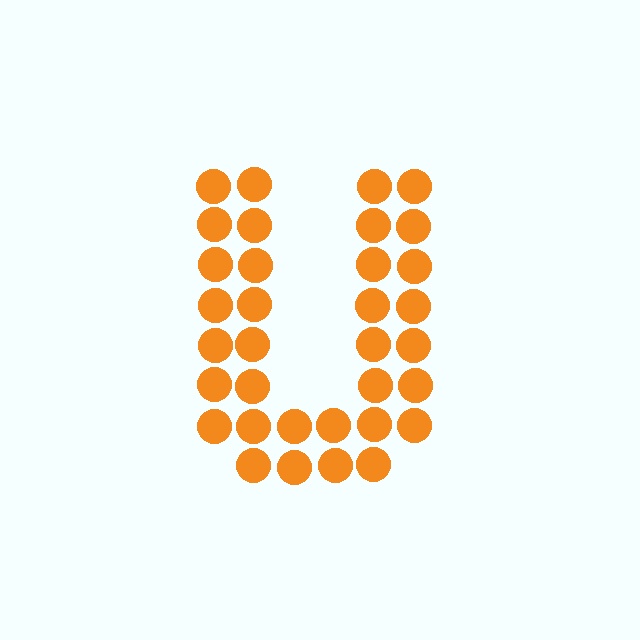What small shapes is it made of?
It is made of small circles.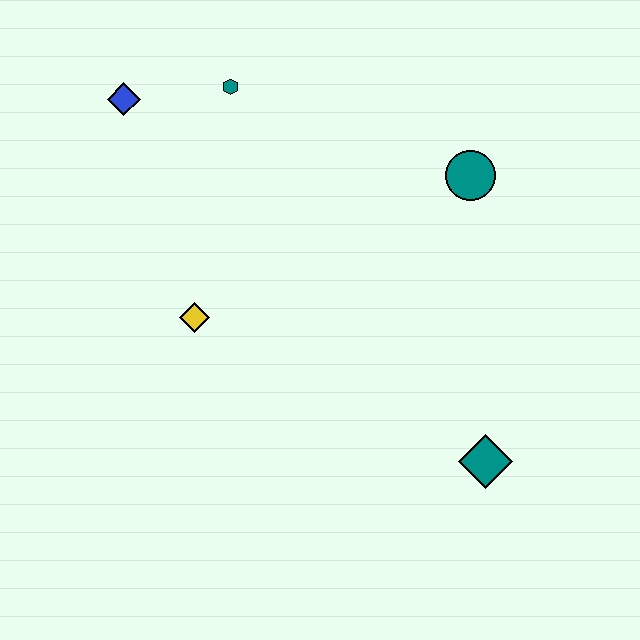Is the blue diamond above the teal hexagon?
No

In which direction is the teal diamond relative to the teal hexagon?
The teal diamond is below the teal hexagon.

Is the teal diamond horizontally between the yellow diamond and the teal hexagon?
No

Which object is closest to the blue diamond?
The teal hexagon is closest to the blue diamond.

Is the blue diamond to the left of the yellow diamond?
Yes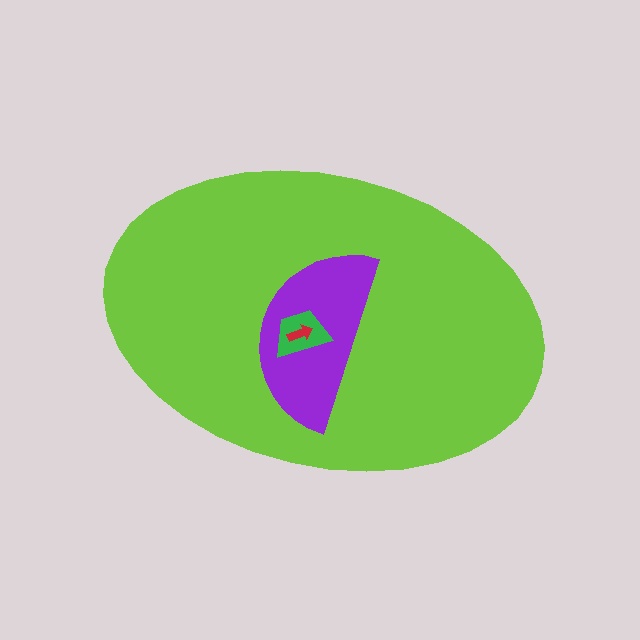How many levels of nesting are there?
4.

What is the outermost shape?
The lime ellipse.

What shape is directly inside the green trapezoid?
The red arrow.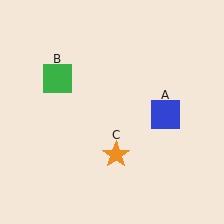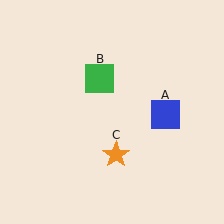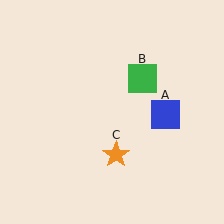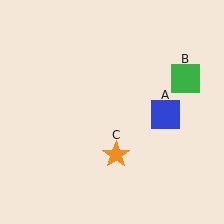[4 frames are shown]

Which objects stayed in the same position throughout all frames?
Blue square (object A) and orange star (object C) remained stationary.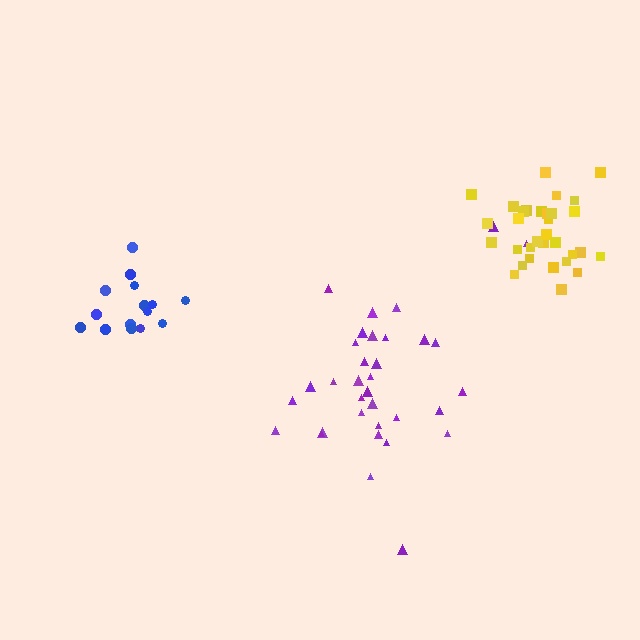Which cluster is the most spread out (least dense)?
Purple.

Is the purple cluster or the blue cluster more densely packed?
Blue.